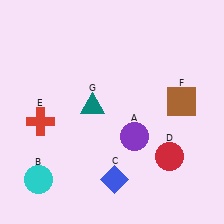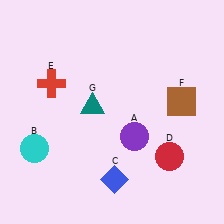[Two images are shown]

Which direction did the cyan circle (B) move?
The cyan circle (B) moved up.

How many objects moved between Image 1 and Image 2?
2 objects moved between the two images.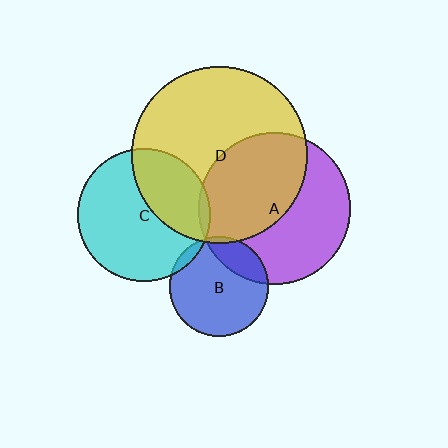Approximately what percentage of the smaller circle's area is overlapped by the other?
Approximately 35%.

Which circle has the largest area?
Circle D (yellow).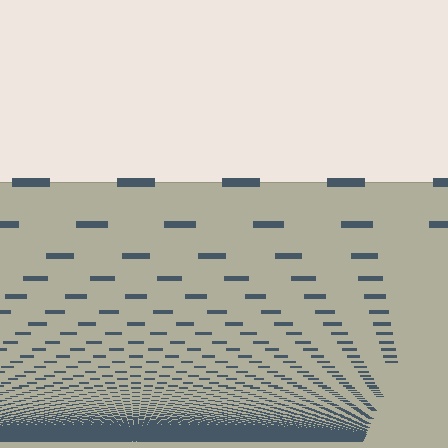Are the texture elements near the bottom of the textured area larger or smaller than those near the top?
Smaller. The gradient is inverted — elements near the bottom are smaller and denser.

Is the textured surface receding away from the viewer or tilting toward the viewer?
The surface appears to tilt toward the viewer. Texture elements get larger and sparser toward the top.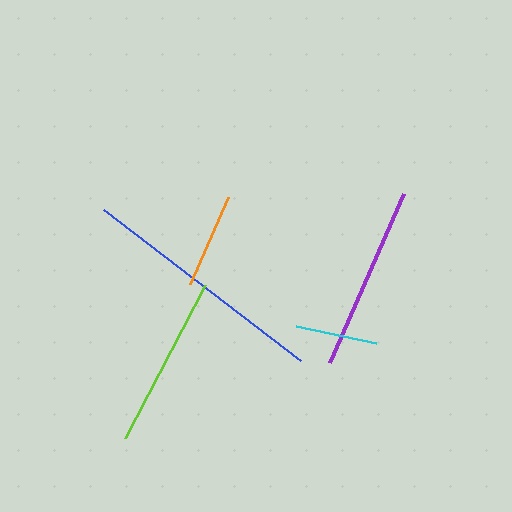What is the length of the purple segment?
The purple segment is approximately 184 pixels long.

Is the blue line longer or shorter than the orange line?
The blue line is longer than the orange line.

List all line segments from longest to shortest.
From longest to shortest: blue, purple, lime, orange, cyan.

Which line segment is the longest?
The blue line is the longest at approximately 248 pixels.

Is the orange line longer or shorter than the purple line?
The purple line is longer than the orange line.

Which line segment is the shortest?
The cyan line is the shortest at approximately 81 pixels.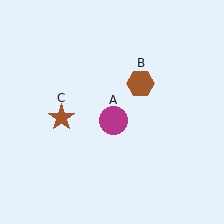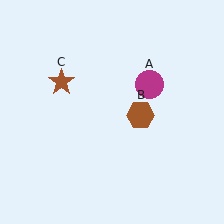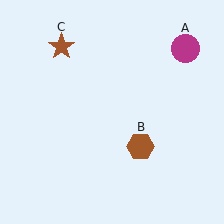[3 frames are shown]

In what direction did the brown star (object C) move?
The brown star (object C) moved up.